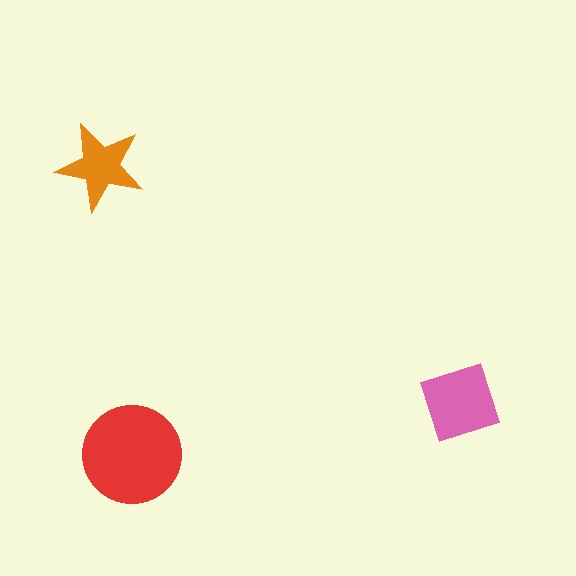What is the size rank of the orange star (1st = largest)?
3rd.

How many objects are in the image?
There are 3 objects in the image.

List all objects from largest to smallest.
The red circle, the pink diamond, the orange star.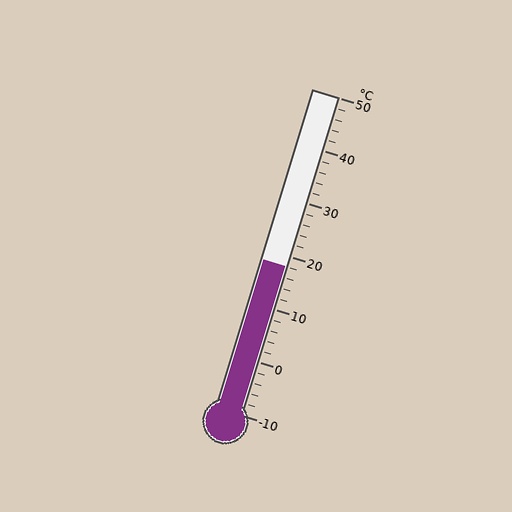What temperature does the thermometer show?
The thermometer shows approximately 18°C.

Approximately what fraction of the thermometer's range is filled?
The thermometer is filled to approximately 45% of its range.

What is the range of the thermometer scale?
The thermometer scale ranges from -10°C to 50°C.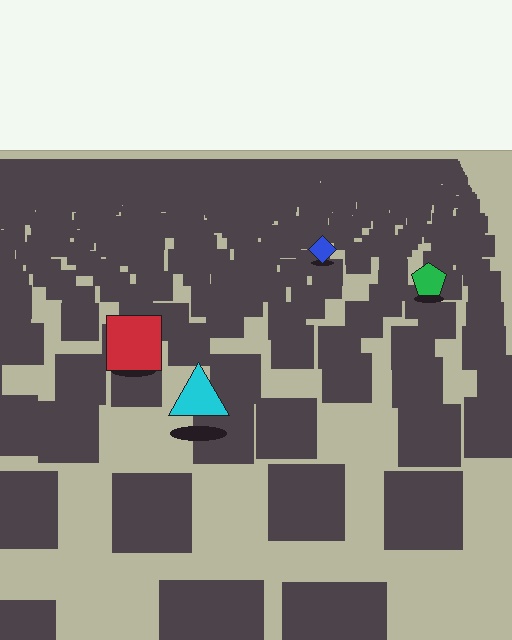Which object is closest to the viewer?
The cyan triangle is closest. The texture marks near it are larger and more spread out.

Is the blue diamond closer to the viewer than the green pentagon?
No. The green pentagon is closer — you can tell from the texture gradient: the ground texture is coarser near it.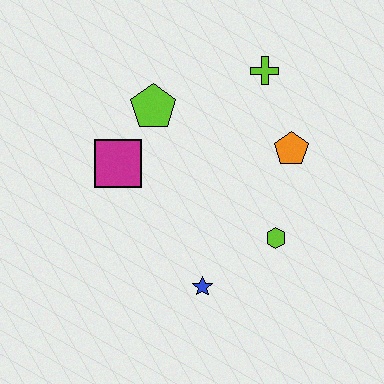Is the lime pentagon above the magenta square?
Yes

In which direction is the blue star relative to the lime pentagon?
The blue star is below the lime pentagon.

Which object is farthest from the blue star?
The lime cross is farthest from the blue star.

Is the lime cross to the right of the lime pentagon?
Yes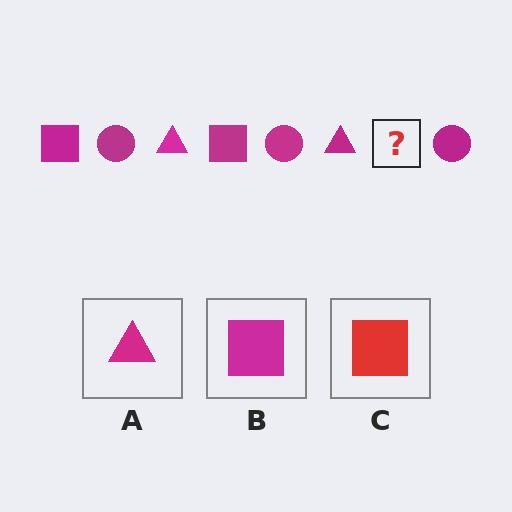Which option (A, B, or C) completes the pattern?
B.